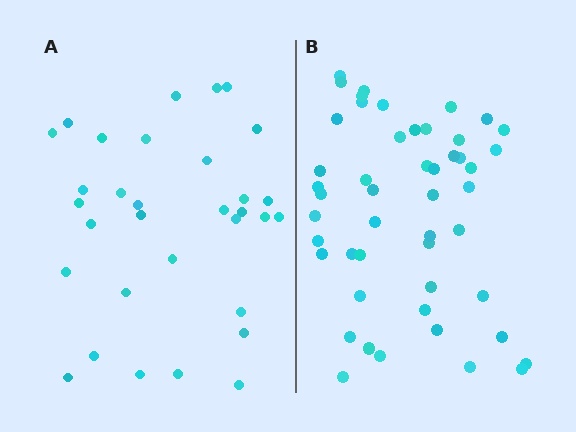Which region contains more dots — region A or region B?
Region B (the right region) has more dots.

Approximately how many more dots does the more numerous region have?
Region B has approximately 15 more dots than region A.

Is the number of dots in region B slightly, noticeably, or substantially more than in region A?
Region B has substantially more. The ratio is roughly 1.5 to 1.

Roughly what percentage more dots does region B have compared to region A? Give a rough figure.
About 55% more.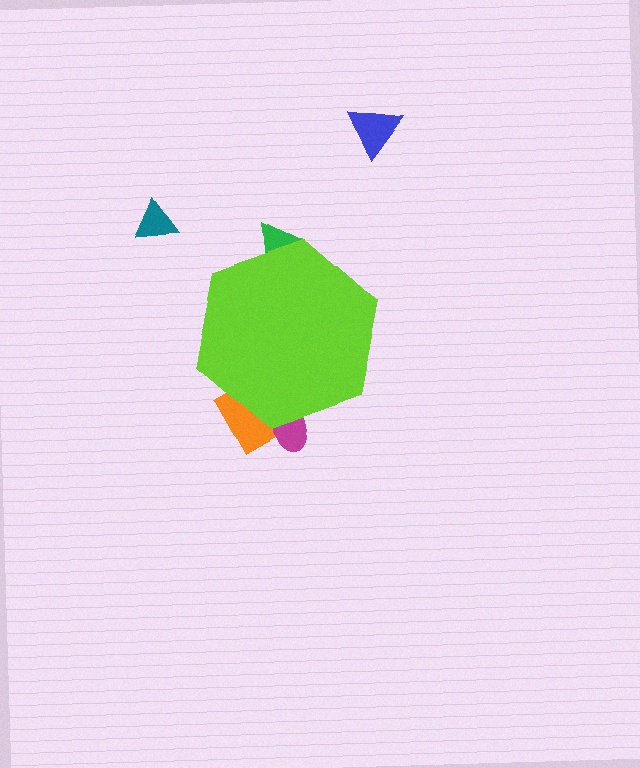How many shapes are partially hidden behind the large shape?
3 shapes are partially hidden.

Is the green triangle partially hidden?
Yes, the green triangle is partially hidden behind the lime hexagon.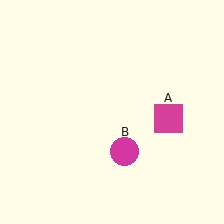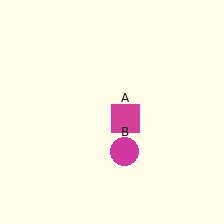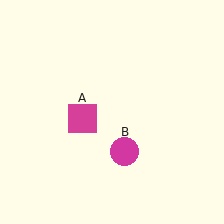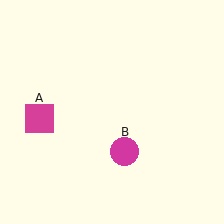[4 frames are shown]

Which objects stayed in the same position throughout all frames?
Magenta circle (object B) remained stationary.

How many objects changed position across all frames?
1 object changed position: magenta square (object A).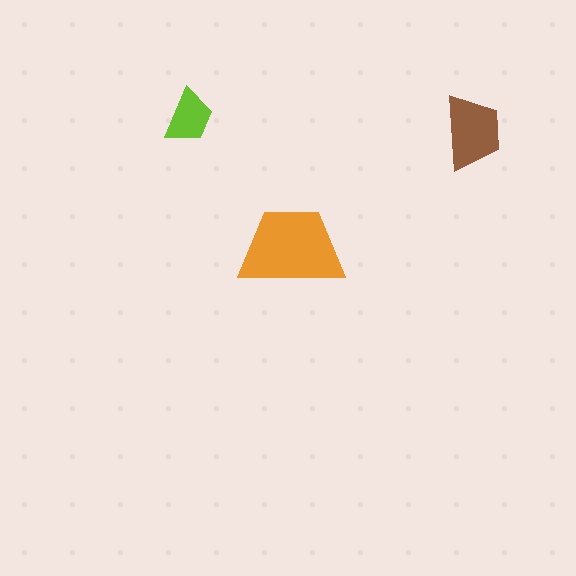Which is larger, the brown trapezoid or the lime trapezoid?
The brown one.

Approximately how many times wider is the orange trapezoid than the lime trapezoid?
About 2 times wider.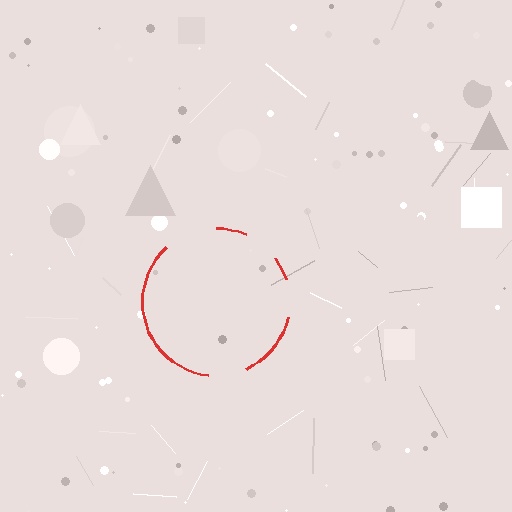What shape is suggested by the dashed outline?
The dashed outline suggests a circle.